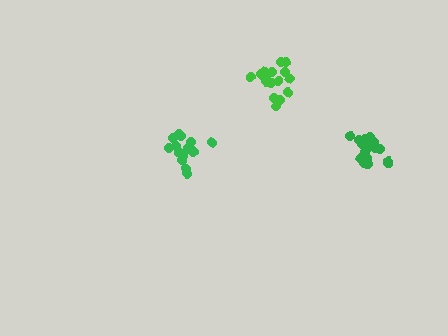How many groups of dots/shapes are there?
There are 3 groups.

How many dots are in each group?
Group 1: 16 dots, Group 2: 18 dots, Group 3: 15 dots (49 total).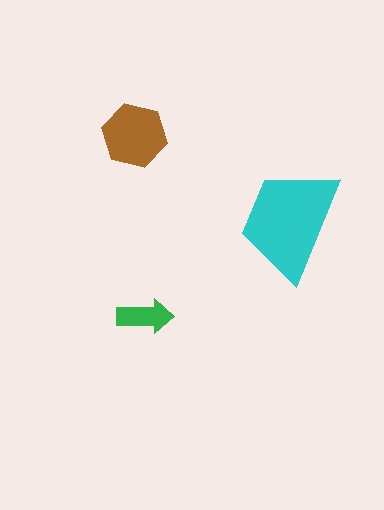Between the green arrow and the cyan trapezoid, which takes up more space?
The cyan trapezoid.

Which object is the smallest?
The green arrow.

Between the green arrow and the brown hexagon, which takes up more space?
The brown hexagon.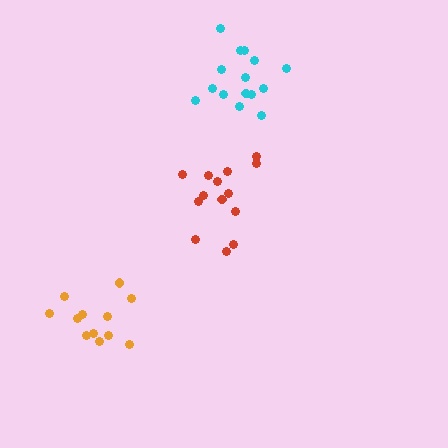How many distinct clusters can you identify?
There are 3 distinct clusters.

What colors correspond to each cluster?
The clusters are colored: red, orange, cyan.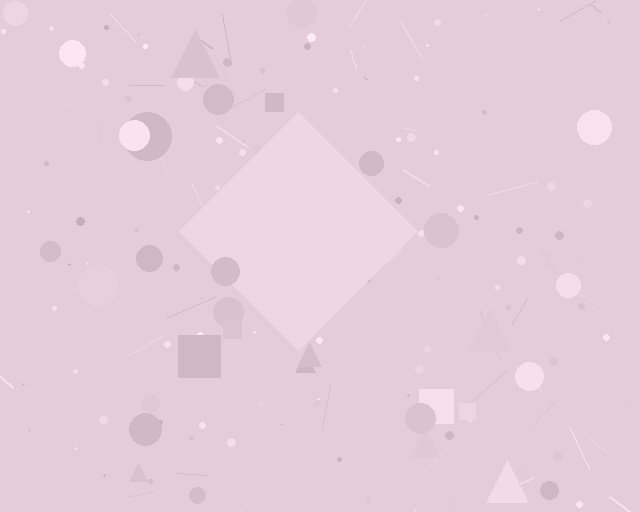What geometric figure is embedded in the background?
A diamond is embedded in the background.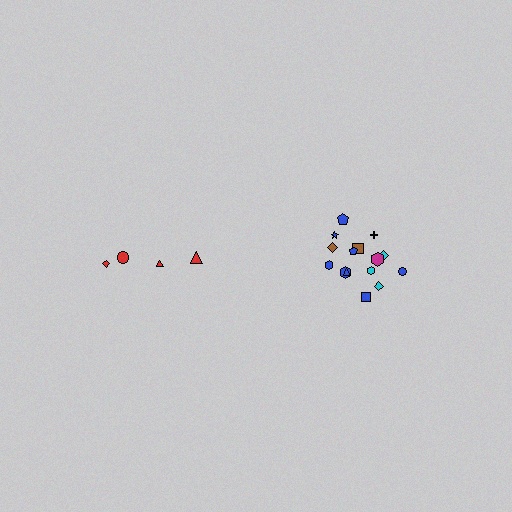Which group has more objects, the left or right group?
The right group.